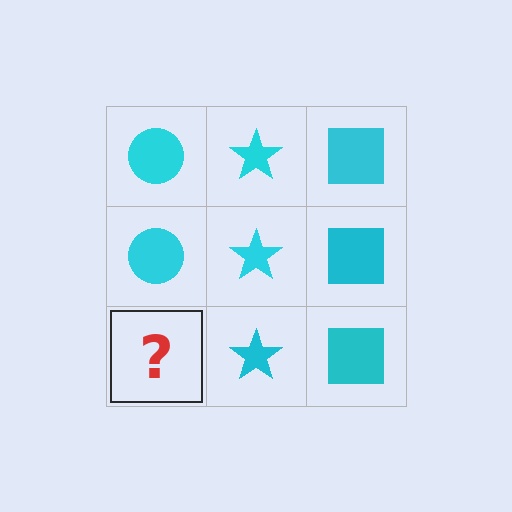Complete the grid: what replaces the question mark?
The question mark should be replaced with a cyan circle.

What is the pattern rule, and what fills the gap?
The rule is that each column has a consistent shape. The gap should be filled with a cyan circle.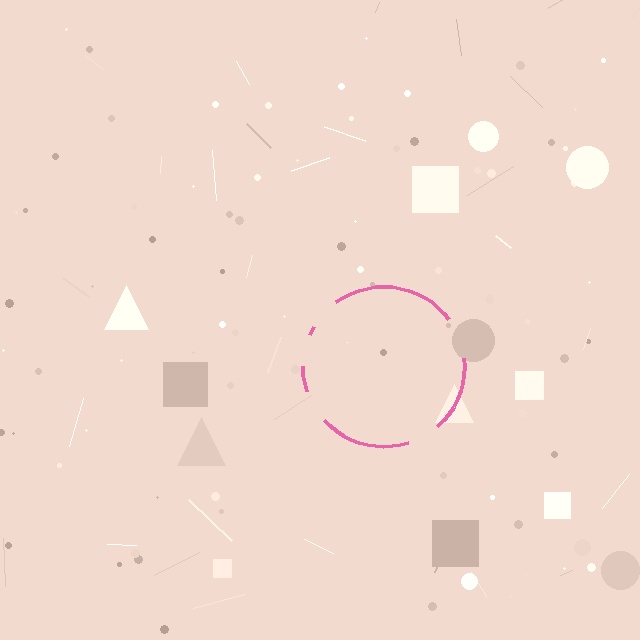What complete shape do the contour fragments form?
The contour fragments form a circle.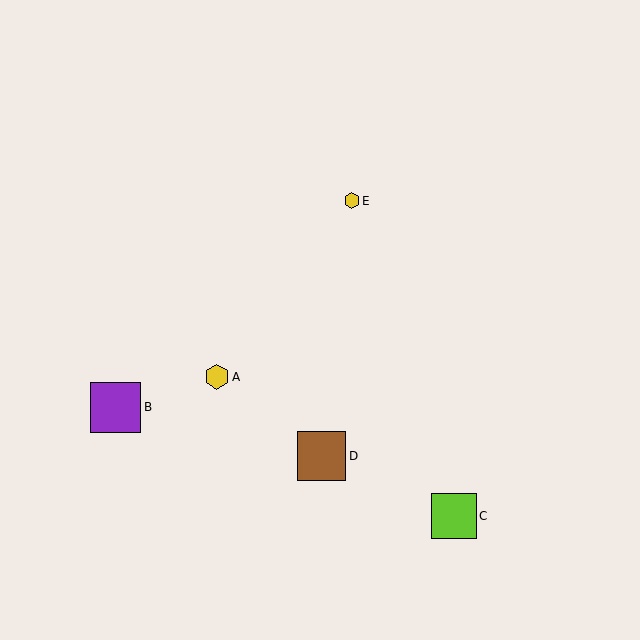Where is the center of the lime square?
The center of the lime square is at (454, 516).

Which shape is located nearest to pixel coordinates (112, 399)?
The purple square (labeled B) at (116, 407) is nearest to that location.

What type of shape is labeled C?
Shape C is a lime square.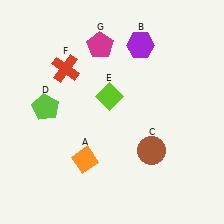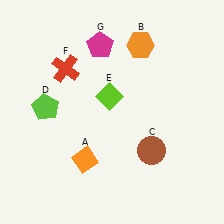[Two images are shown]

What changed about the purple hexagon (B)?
In Image 1, B is purple. In Image 2, it changed to orange.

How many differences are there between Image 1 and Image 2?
There is 1 difference between the two images.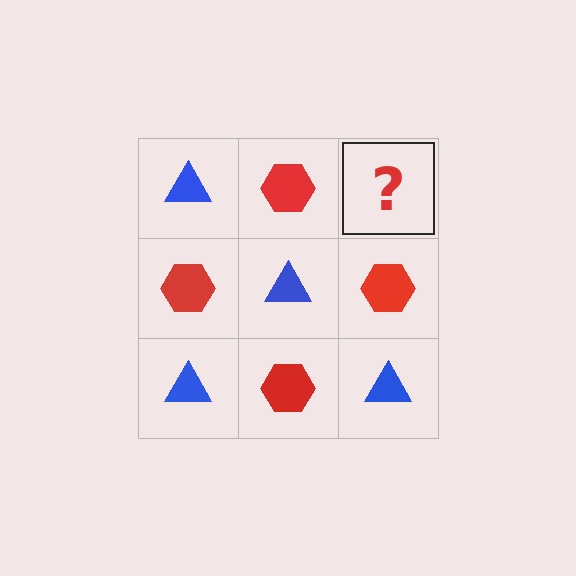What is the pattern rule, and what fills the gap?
The rule is that it alternates blue triangle and red hexagon in a checkerboard pattern. The gap should be filled with a blue triangle.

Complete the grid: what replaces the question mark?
The question mark should be replaced with a blue triangle.